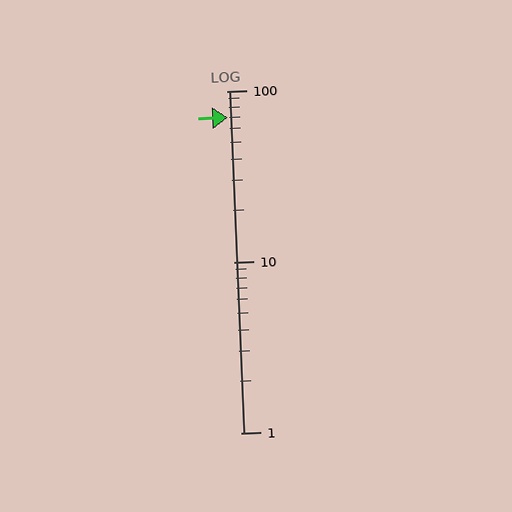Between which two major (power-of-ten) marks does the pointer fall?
The pointer is between 10 and 100.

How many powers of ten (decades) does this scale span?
The scale spans 2 decades, from 1 to 100.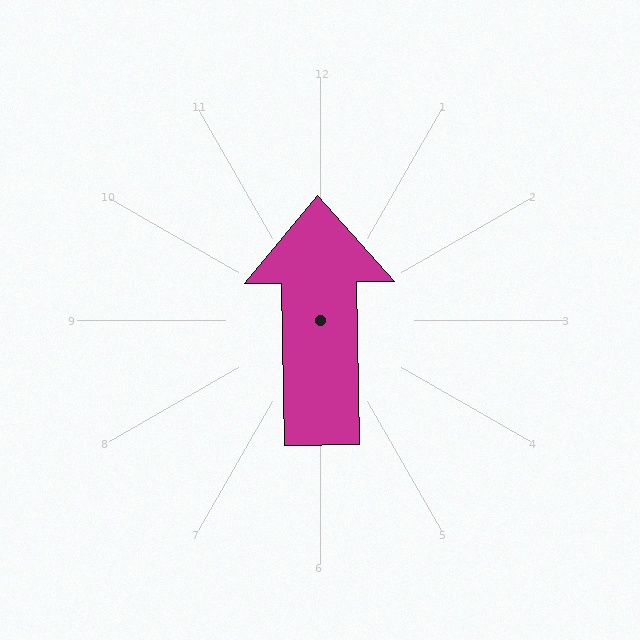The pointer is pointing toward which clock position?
Roughly 12 o'clock.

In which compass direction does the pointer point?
North.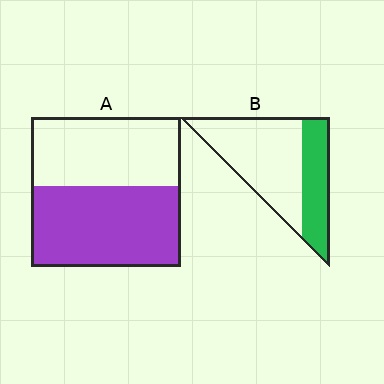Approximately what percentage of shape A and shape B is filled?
A is approximately 55% and B is approximately 35%.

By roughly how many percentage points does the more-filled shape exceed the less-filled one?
By roughly 20 percentage points (A over B).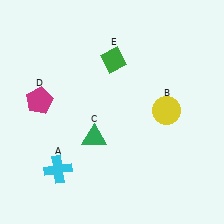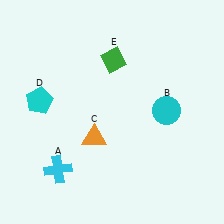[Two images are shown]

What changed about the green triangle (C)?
In Image 1, C is green. In Image 2, it changed to orange.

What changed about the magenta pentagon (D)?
In Image 1, D is magenta. In Image 2, it changed to cyan.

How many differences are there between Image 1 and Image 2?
There are 3 differences between the two images.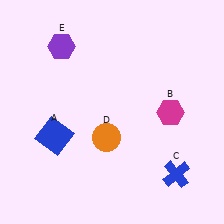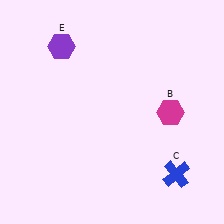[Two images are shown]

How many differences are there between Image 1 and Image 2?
There are 2 differences between the two images.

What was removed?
The blue square (A), the orange circle (D) were removed in Image 2.